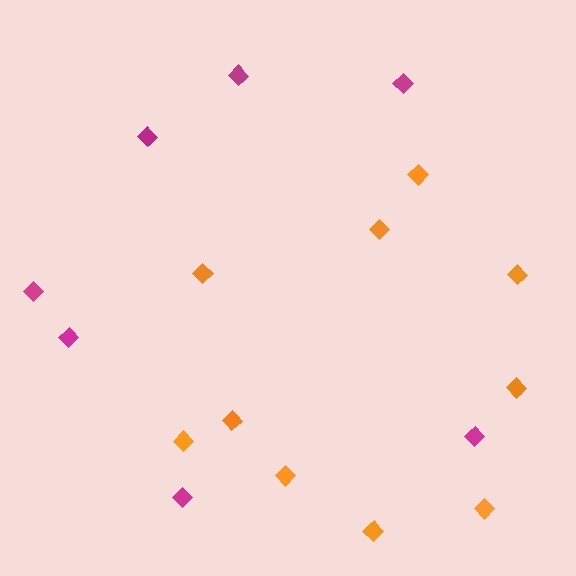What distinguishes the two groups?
There are 2 groups: one group of orange diamonds (10) and one group of magenta diamonds (7).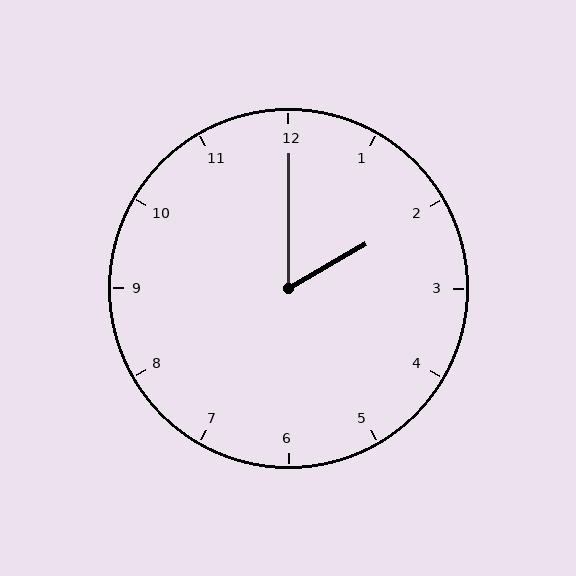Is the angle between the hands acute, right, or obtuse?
It is acute.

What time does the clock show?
2:00.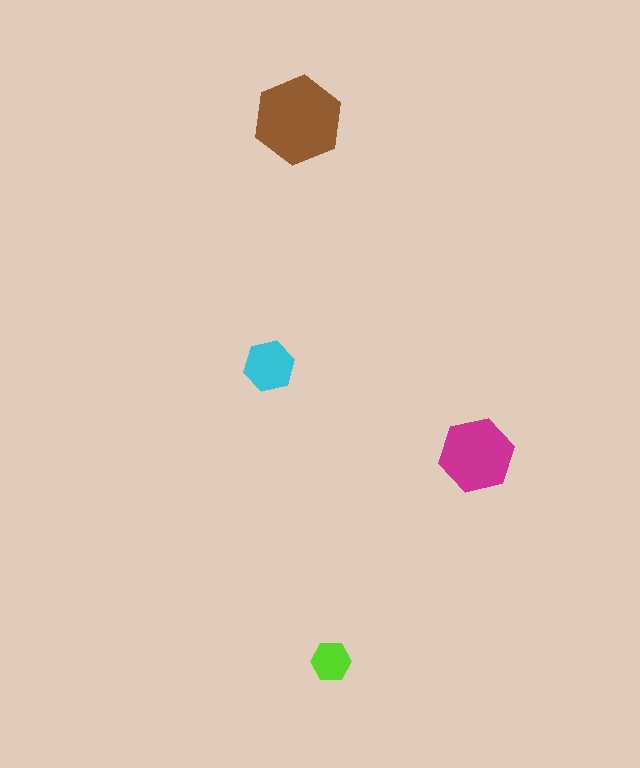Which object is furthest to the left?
The cyan hexagon is leftmost.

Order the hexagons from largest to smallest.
the brown one, the magenta one, the cyan one, the lime one.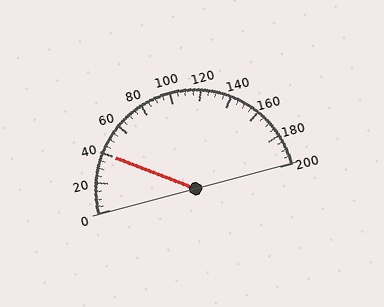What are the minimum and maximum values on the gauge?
The gauge ranges from 0 to 200.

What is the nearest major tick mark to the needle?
The nearest major tick mark is 40.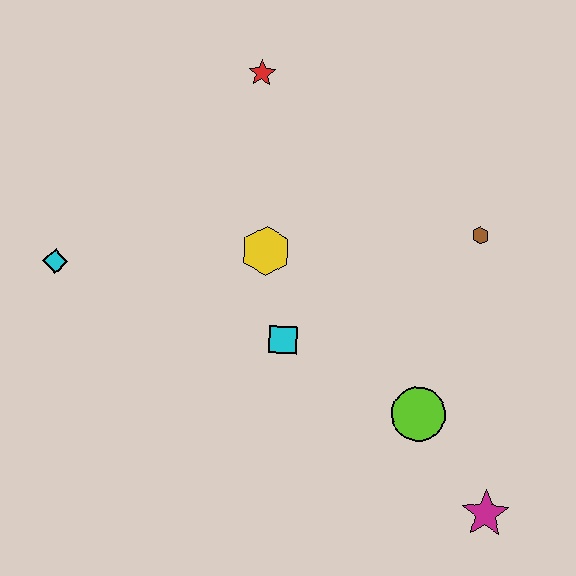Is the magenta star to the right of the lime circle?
Yes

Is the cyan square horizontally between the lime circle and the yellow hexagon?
Yes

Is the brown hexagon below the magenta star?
No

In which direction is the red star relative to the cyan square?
The red star is above the cyan square.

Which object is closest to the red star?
The yellow hexagon is closest to the red star.